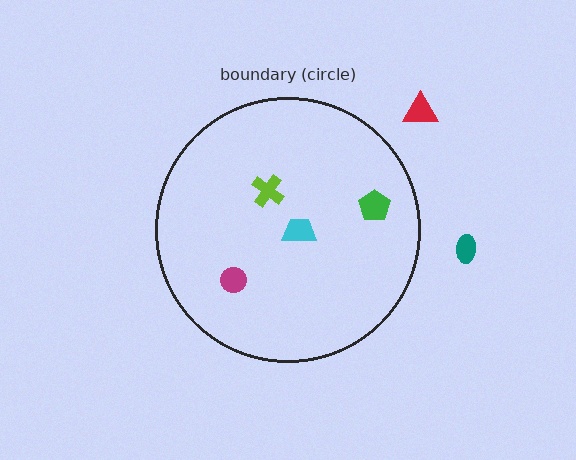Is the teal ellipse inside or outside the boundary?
Outside.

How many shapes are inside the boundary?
4 inside, 2 outside.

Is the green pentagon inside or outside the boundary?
Inside.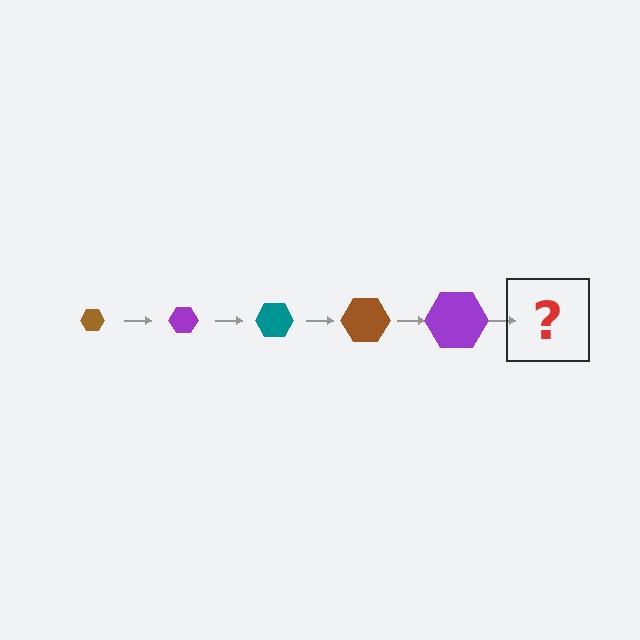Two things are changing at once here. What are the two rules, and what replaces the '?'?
The two rules are that the hexagon grows larger each step and the color cycles through brown, purple, and teal. The '?' should be a teal hexagon, larger than the previous one.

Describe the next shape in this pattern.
It should be a teal hexagon, larger than the previous one.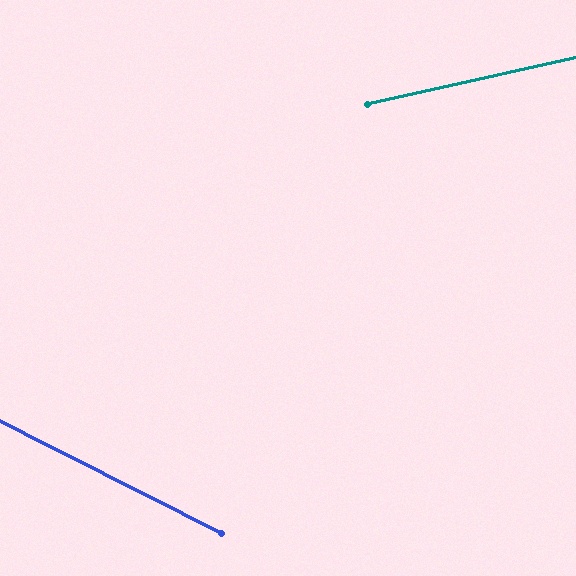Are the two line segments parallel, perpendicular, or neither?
Neither parallel nor perpendicular — they differ by about 39°.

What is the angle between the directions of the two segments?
Approximately 39 degrees.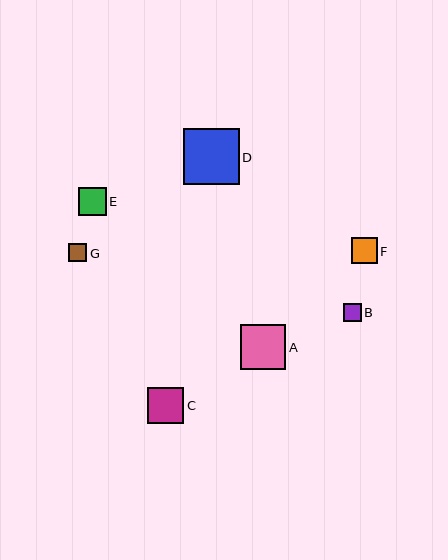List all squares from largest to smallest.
From largest to smallest: D, A, C, E, F, G, B.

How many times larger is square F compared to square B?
Square F is approximately 1.5 times the size of square B.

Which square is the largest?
Square D is the largest with a size of approximately 56 pixels.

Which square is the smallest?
Square B is the smallest with a size of approximately 18 pixels.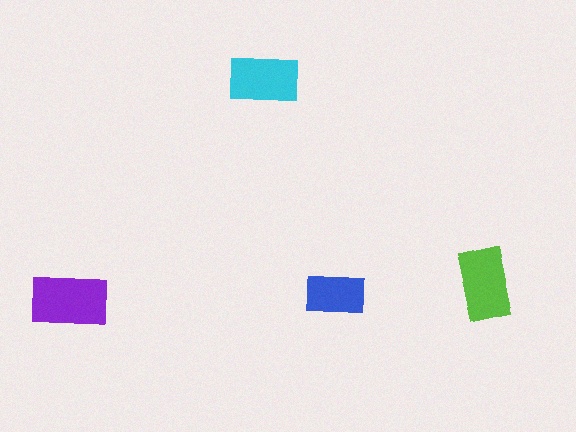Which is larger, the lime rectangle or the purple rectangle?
The purple one.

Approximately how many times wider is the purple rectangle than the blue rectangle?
About 1.5 times wider.